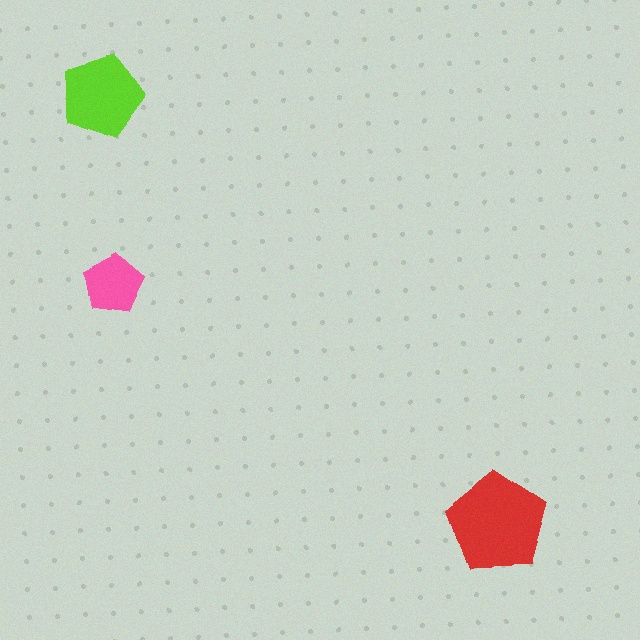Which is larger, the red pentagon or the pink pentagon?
The red one.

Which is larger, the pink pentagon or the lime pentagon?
The lime one.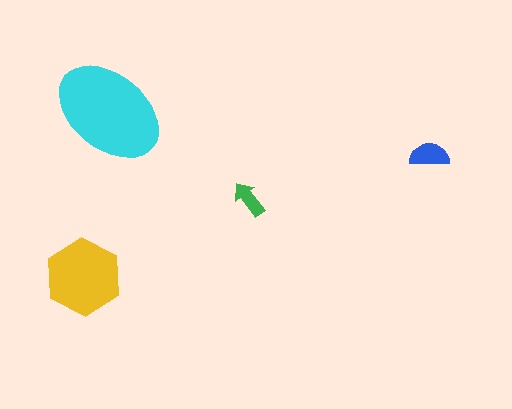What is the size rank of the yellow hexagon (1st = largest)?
2nd.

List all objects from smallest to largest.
The green arrow, the blue semicircle, the yellow hexagon, the cyan ellipse.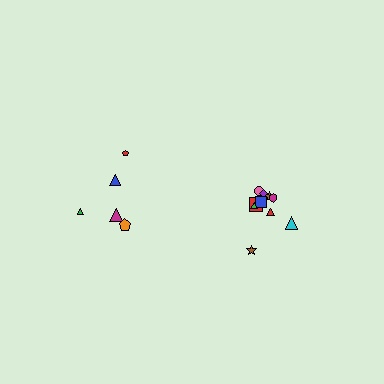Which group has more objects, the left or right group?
The right group.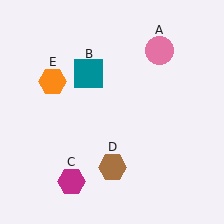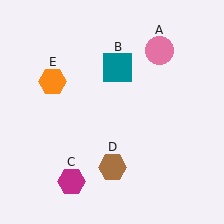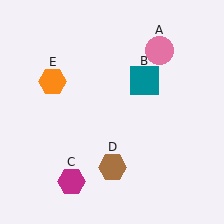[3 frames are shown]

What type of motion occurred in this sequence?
The teal square (object B) rotated clockwise around the center of the scene.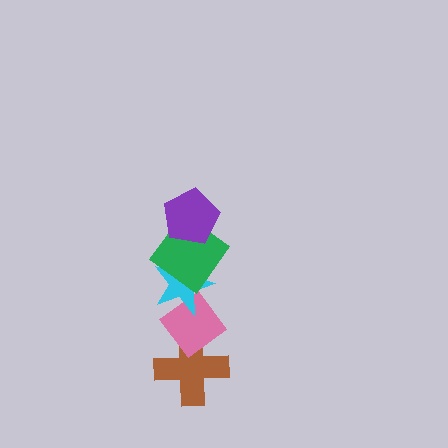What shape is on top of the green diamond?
The purple pentagon is on top of the green diamond.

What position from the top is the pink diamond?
The pink diamond is 4th from the top.